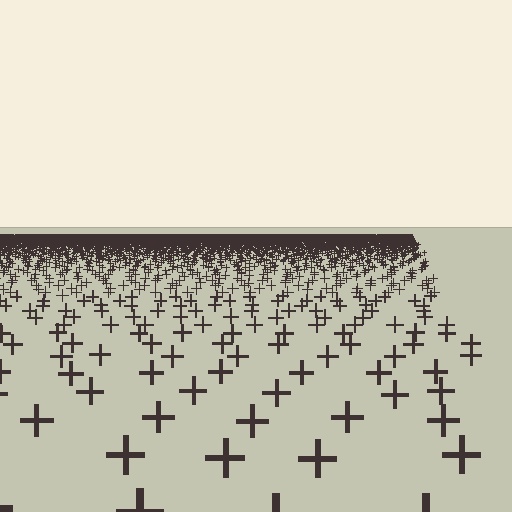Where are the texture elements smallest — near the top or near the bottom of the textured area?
Near the top.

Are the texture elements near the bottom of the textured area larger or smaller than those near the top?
Larger. Near the bottom, elements are closer to the viewer and appear at a bigger on-screen size.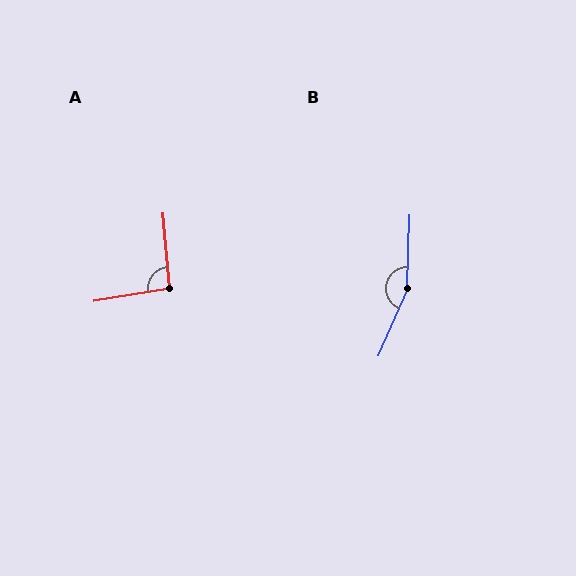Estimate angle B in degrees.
Approximately 158 degrees.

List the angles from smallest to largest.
A (94°), B (158°).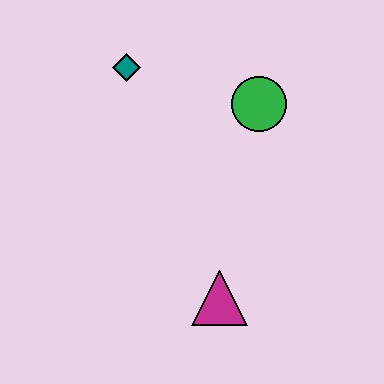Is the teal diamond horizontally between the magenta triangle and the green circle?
No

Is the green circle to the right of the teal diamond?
Yes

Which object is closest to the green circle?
The teal diamond is closest to the green circle.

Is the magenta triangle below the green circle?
Yes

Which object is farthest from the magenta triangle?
The teal diamond is farthest from the magenta triangle.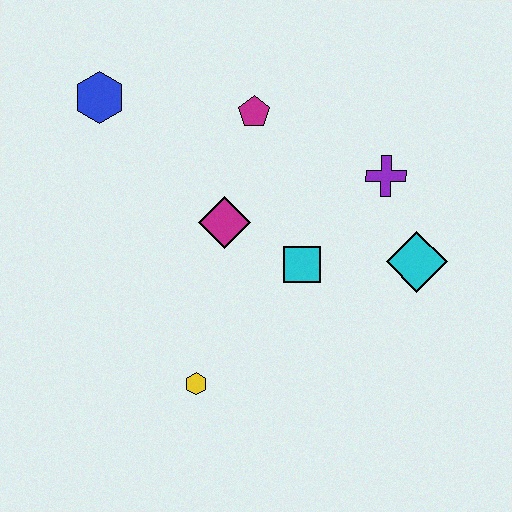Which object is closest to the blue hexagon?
The magenta pentagon is closest to the blue hexagon.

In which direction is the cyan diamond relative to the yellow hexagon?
The cyan diamond is to the right of the yellow hexagon.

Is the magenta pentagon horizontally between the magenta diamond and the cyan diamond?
Yes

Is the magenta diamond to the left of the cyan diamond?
Yes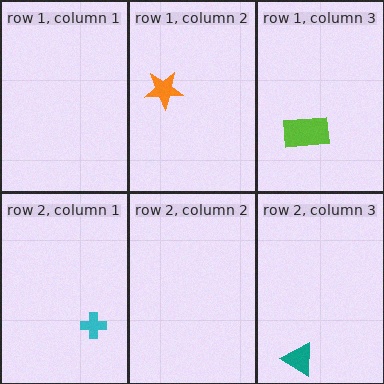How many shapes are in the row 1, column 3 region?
1.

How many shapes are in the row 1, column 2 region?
1.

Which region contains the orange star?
The row 1, column 2 region.